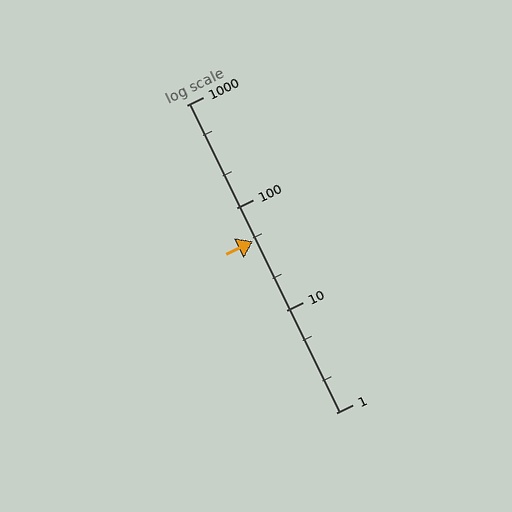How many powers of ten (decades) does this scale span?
The scale spans 3 decades, from 1 to 1000.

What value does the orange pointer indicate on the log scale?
The pointer indicates approximately 47.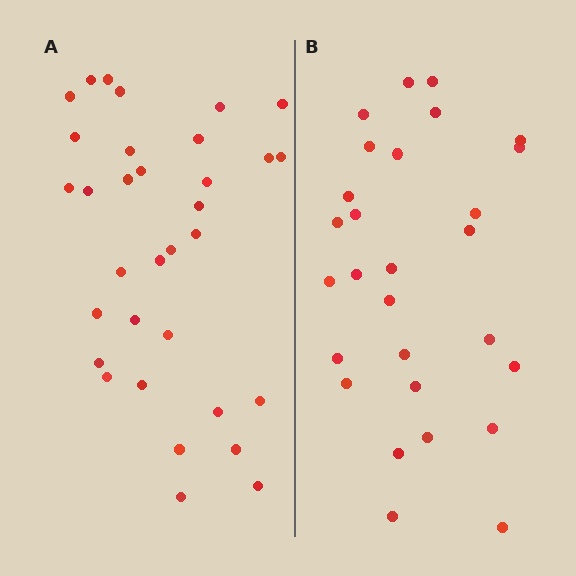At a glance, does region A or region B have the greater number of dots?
Region A (the left region) has more dots.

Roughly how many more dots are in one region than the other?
Region A has about 5 more dots than region B.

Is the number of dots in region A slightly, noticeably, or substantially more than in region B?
Region A has only slightly more — the two regions are fairly close. The ratio is roughly 1.2 to 1.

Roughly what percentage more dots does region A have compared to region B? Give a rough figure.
About 20% more.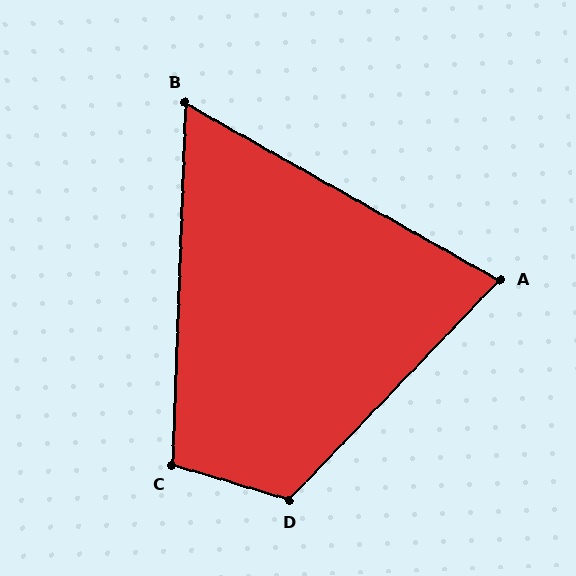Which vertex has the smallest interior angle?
B, at approximately 63 degrees.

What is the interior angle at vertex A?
Approximately 76 degrees (acute).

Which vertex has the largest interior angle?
D, at approximately 117 degrees.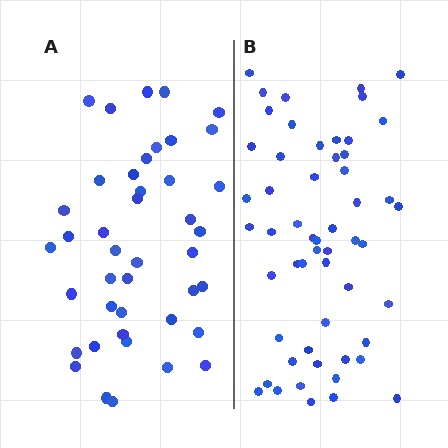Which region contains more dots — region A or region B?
Region B (the right region) has more dots.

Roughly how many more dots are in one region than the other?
Region B has approximately 15 more dots than region A.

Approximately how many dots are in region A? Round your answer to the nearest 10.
About 40 dots. (The exact count is 42, which rounds to 40.)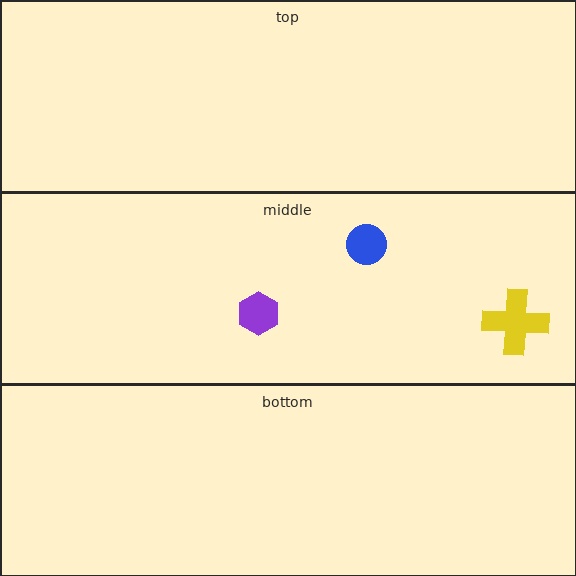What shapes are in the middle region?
The purple hexagon, the yellow cross, the blue circle.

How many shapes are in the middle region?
3.